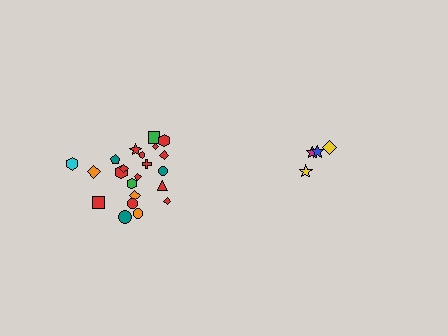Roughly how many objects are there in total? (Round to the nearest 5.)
Roughly 25 objects in total.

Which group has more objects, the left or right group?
The left group.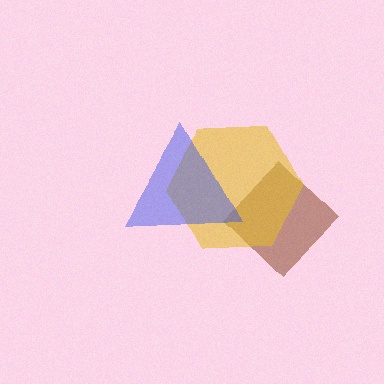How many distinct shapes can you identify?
There are 3 distinct shapes: a brown diamond, a yellow hexagon, a blue triangle.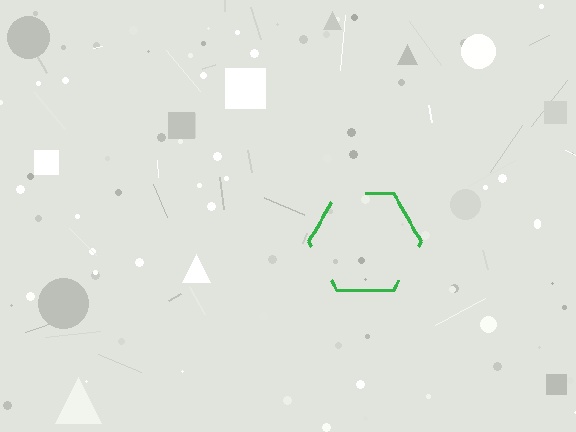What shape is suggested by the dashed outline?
The dashed outline suggests a hexagon.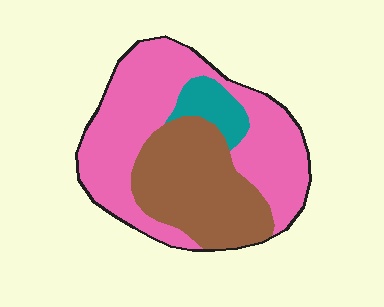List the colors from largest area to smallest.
From largest to smallest: pink, brown, teal.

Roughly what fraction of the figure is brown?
Brown covers roughly 35% of the figure.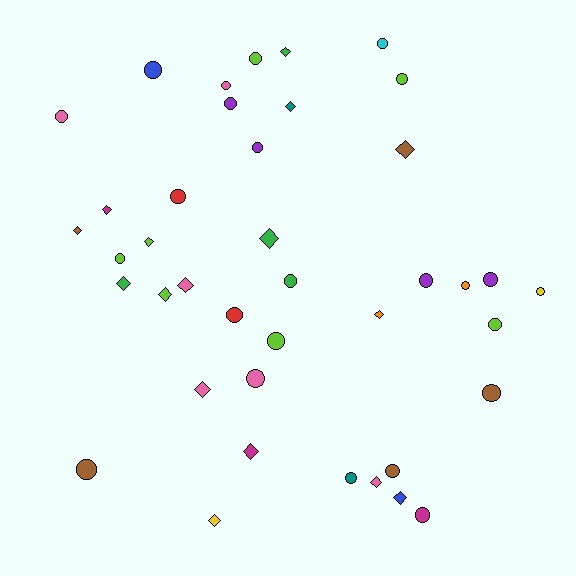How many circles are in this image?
There are 24 circles.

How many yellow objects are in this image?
There are 2 yellow objects.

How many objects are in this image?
There are 40 objects.